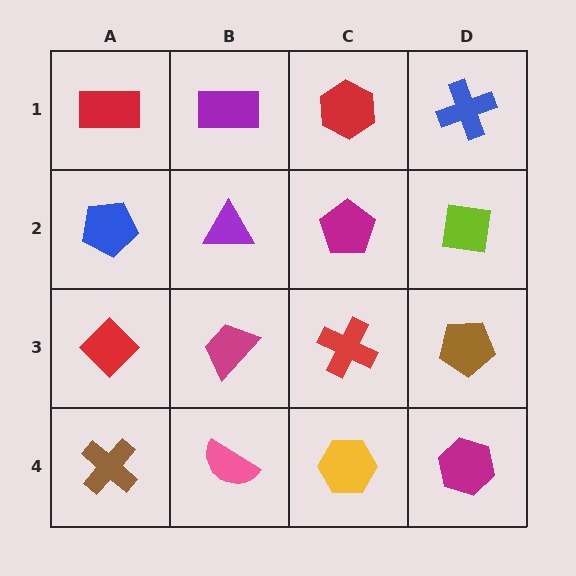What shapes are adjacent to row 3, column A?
A blue pentagon (row 2, column A), a brown cross (row 4, column A), a magenta trapezoid (row 3, column B).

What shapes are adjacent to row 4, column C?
A red cross (row 3, column C), a pink semicircle (row 4, column B), a magenta hexagon (row 4, column D).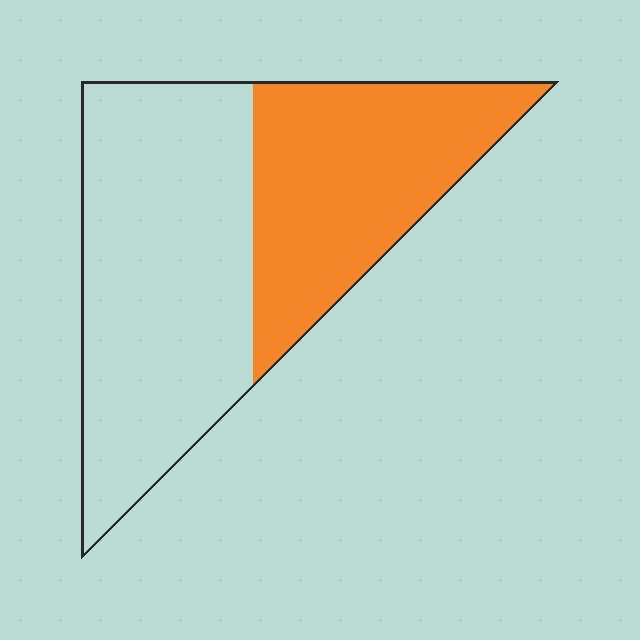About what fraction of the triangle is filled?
About two fifths (2/5).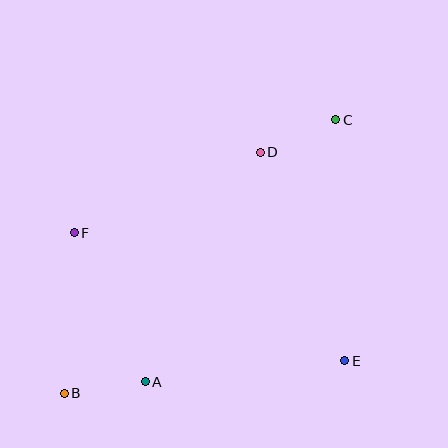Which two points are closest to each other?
Points A and B are closest to each other.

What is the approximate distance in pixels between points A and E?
The distance between A and E is approximately 201 pixels.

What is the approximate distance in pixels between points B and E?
The distance between B and E is approximately 282 pixels.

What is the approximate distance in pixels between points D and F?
The distance between D and F is approximately 203 pixels.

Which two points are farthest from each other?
Points B and C are farthest from each other.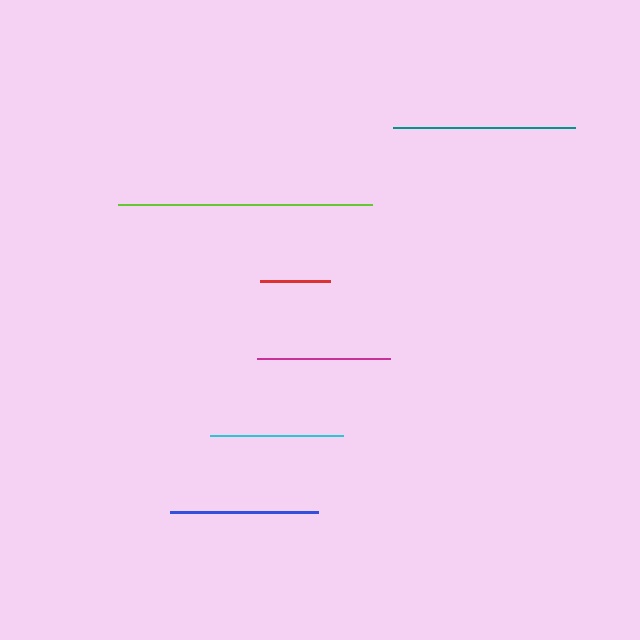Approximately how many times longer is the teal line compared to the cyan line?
The teal line is approximately 1.4 times the length of the cyan line.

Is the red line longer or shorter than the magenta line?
The magenta line is longer than the red line.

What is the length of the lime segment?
The lime segment is approximately 254 pixels long.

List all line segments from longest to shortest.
From longest to shortest: lime, teal, blue, magenta, cyan, red.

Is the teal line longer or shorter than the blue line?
The teal line is longer than the blue line.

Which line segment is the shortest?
The red line is the shortest at approximately 70 pixels.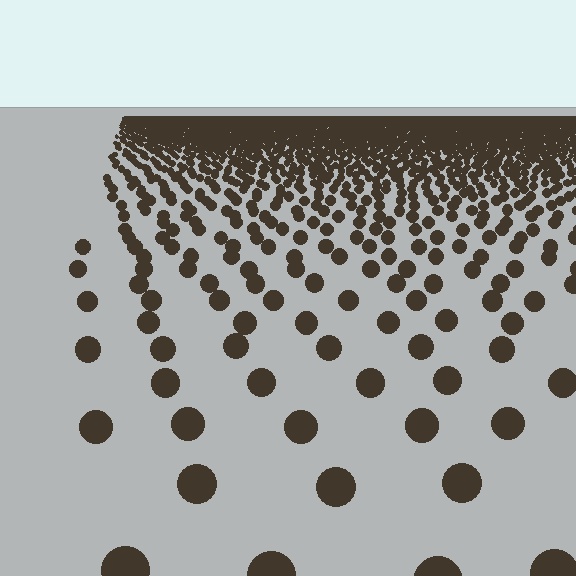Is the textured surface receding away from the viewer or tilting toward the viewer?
The surface is receding away from the viewer. Texture elements get smaller and denser toward the top.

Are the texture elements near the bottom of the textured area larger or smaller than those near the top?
Larger. Near the bottom, elements are closer to the viewer and appear at a bigger on-screen size.